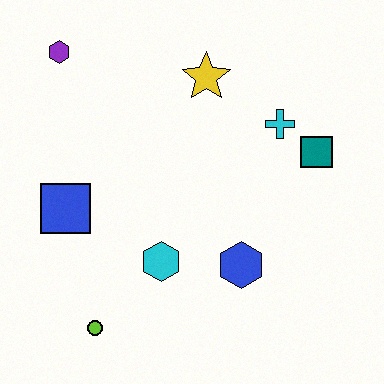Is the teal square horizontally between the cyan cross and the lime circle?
No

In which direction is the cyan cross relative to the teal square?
The cyan cross is to the left of the teal square.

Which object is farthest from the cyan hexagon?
The purple hexagon is farthest from the cyan hexagon.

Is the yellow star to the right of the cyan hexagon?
Yes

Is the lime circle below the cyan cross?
Yes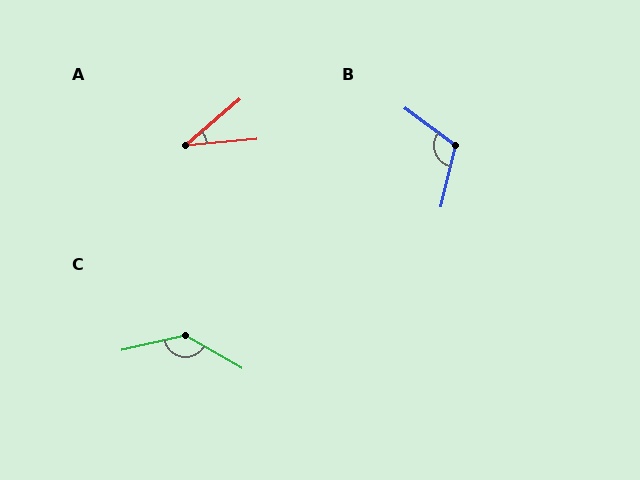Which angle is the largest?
C, at approximately 138 degrees.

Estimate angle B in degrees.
Approximately 113 degrees.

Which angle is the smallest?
A, at approximately 35 degrees.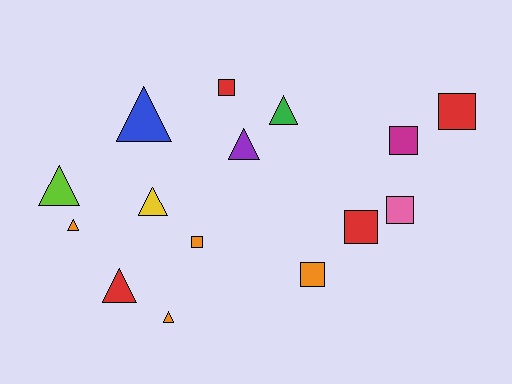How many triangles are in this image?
There are 8 triangles.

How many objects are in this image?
There are 15 objects.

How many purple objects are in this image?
There is 1 purple object.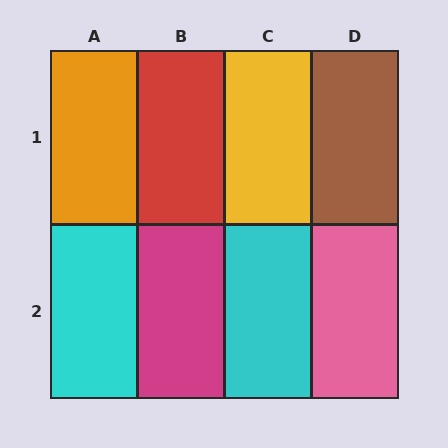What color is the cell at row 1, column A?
Orange.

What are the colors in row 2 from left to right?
Cyan, magenta, cyan, pink.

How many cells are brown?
1 cell is brown.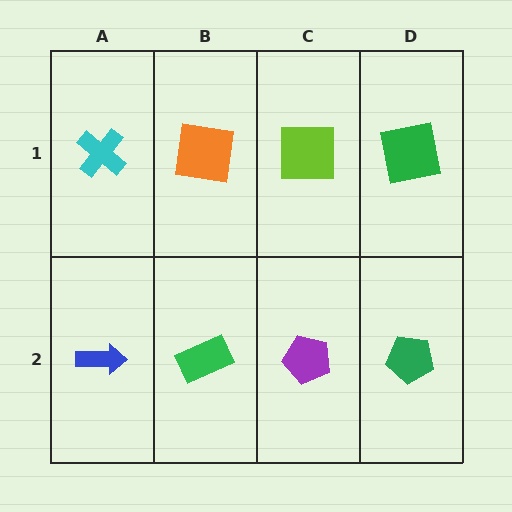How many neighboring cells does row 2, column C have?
3.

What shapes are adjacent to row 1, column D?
A green pentagon (row 2, column D), a lime square (row 1, column C).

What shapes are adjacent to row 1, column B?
A green rectangle (row 2, column B), a cyan cross (row 1, column A), a lime square (row 1, column C).